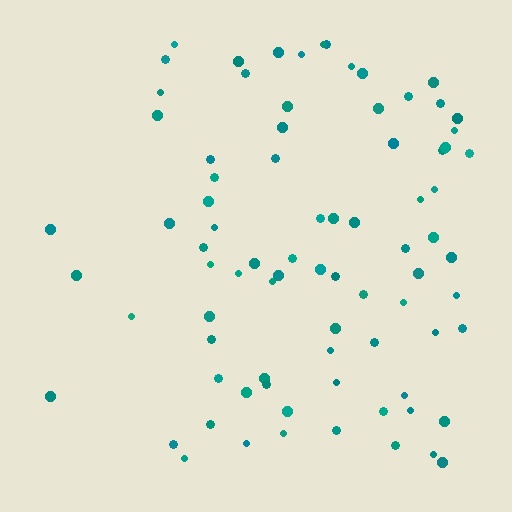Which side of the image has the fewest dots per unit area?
The left.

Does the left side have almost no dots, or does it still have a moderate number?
Still a moderate number, just noticeably fewer than the right.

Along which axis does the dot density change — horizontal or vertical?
Horizontal.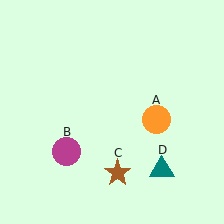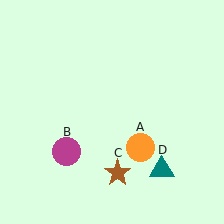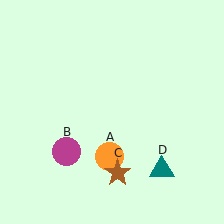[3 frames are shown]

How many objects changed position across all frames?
1 object changed position: orange circle (object A).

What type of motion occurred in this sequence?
The orange circle (object A) rotated clockwise around the center of the scene.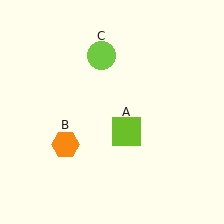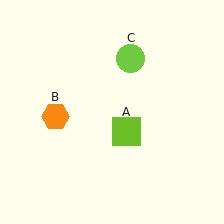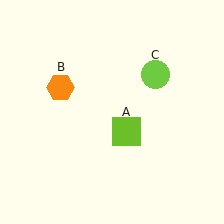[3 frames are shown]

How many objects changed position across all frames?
2 objects changed position: orange hexagon (object B), lime circle (object C).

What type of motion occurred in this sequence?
The orange hexagon (object B), lime circle (object C) rotated clockwise around the center of the scene.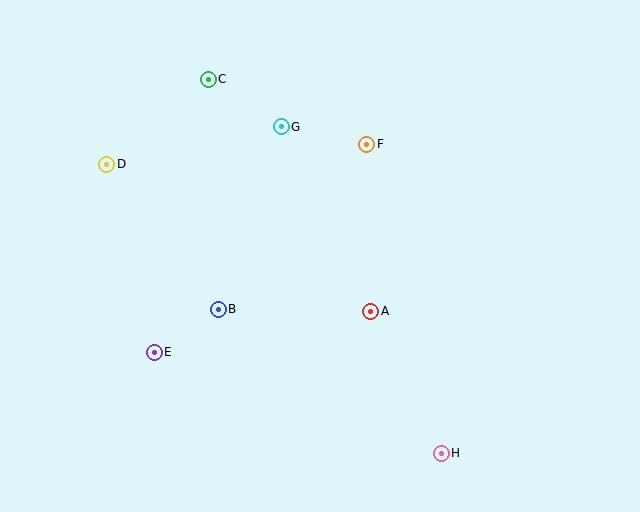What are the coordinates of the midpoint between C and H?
The midpoint between C and H is at (325, 266).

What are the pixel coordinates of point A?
Point A is at (371, 311).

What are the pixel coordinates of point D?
Point D is at (107, 164).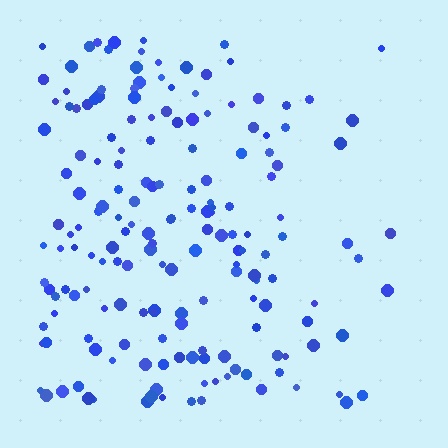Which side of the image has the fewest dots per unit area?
The right.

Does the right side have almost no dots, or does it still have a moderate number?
Still a moderate number, just noticeably fewer than the left.